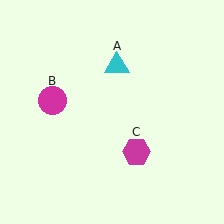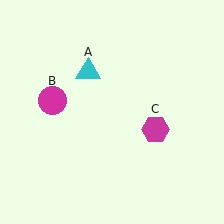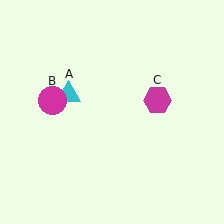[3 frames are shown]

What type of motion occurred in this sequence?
The cyan triangle (object A), magenta hexagon (object C) rotated counterclockwise around the center of the scene.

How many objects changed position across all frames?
2 objects changed position: cyan triangle (object A), magenta hexagon (object C).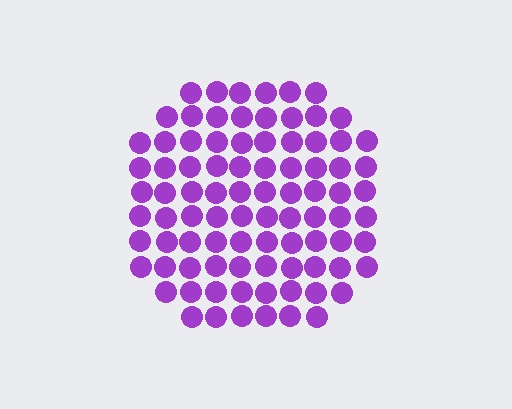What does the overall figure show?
The overall figure shows a circle.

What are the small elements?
The small elements are circles.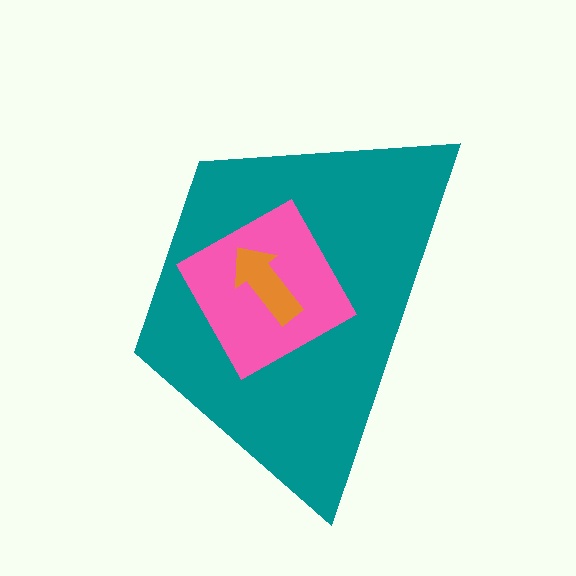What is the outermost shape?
The teal trapezoid.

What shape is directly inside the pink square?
The orange arrow.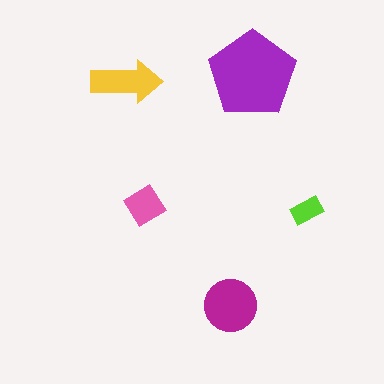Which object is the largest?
The purple pentagon.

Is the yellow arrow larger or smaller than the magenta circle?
Smaller.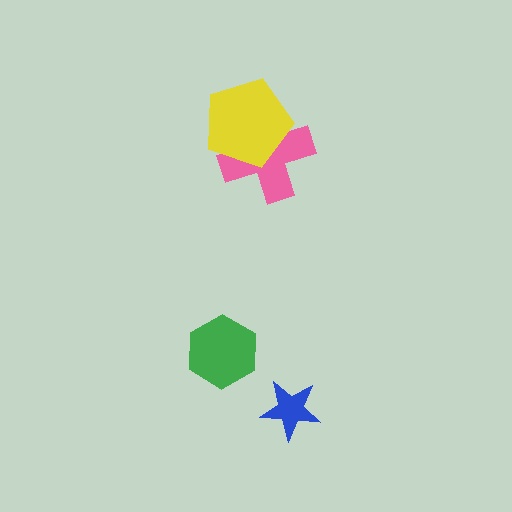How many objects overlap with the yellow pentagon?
1 object overlaps with the yellow pentagon.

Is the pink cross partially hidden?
Yes, it is partially covered by another shape.